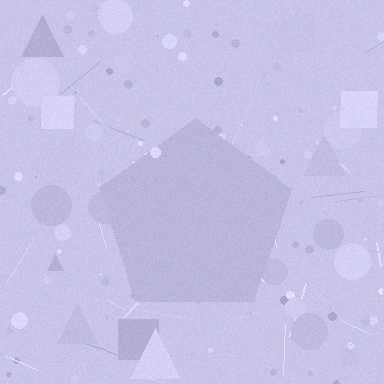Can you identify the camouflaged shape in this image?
The camouflaged shape is a pentagon.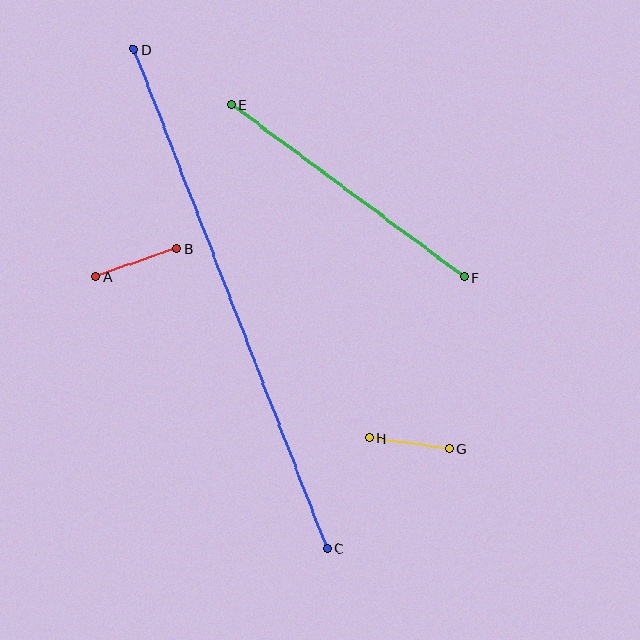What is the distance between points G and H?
The distance is approximately 81 pixels.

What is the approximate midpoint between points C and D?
The midpoint is at approximately (231, 299) pixels.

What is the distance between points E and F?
The distance is approximately 290 pixels.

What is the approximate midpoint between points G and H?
The midpoint is at approximately (409, 443) pixels.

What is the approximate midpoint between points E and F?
The midpoint is at approximately (348, 191) pixels.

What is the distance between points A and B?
The distance is approximately 86 pixels.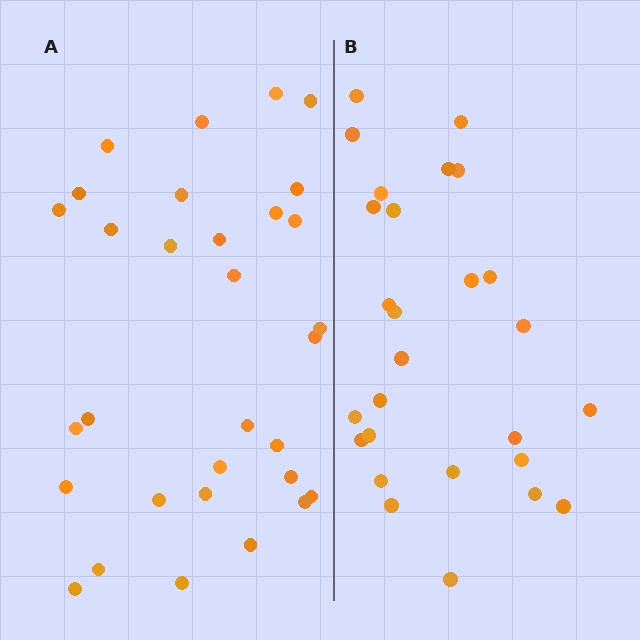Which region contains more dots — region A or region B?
Region A (the left region) has more dots.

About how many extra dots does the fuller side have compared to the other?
Region A has about 4 more dots than region B.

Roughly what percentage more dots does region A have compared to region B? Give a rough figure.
About 15% more.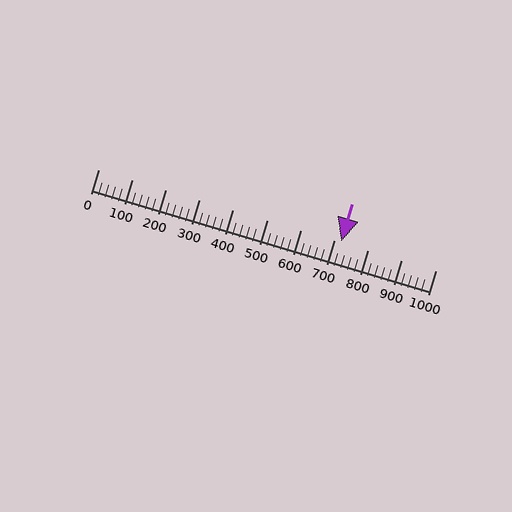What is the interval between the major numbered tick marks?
The major tick marks are spaced 100 units apart.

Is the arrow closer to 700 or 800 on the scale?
The arrow is closer to 700.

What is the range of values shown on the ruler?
The ruler shows values from 0 to 1000.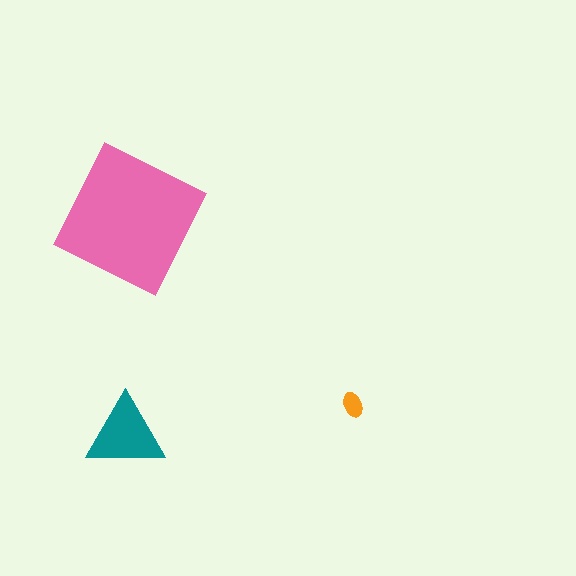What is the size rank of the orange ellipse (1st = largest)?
3rd.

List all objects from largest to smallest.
The pink square, the teal triangle, the orange ellipse.